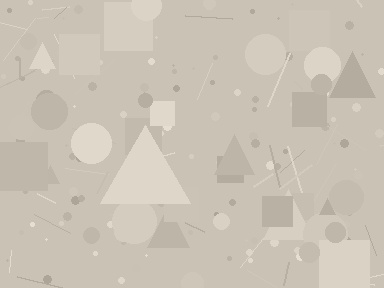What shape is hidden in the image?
A triangle is hidden in the image.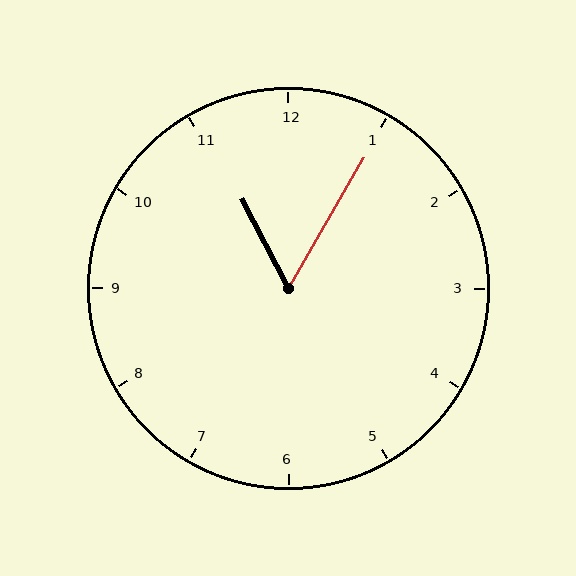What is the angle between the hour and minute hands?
Approximately 58 degrees.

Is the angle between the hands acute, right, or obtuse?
It is acute.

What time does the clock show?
11:05.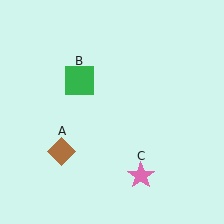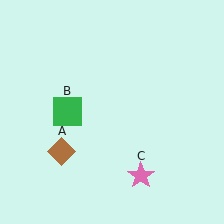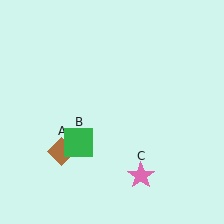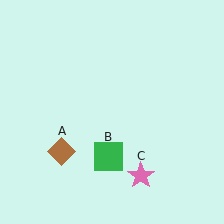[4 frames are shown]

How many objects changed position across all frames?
1 object changed position: green square (object B).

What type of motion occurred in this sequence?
The green square (object B) rotated counterclockwise around the center of the scene.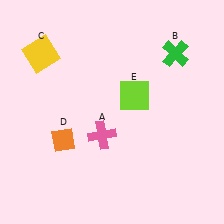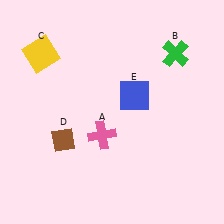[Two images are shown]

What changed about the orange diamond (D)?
In Image 1, D is orange. In Image 2, it changed to brown.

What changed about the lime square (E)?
In Image 1, E is lime. In Image 2, it changed to blue.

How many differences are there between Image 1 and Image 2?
There are 2 differences between the two images.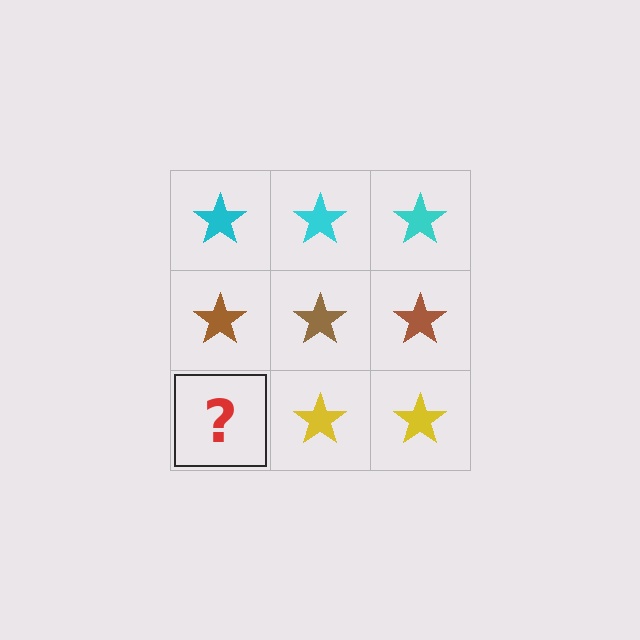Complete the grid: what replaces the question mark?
The question mark should be replaced with a yellow star.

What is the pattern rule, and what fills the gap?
The rule is that each row has a consistent color. The gap should be filled with a yellow star.